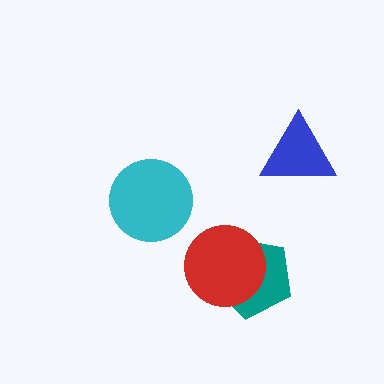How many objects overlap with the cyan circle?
0 objects overlap with the cyan circle.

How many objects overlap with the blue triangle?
0 objects overlap with the blue triangle.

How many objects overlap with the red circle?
1 object overlaps with the red circle.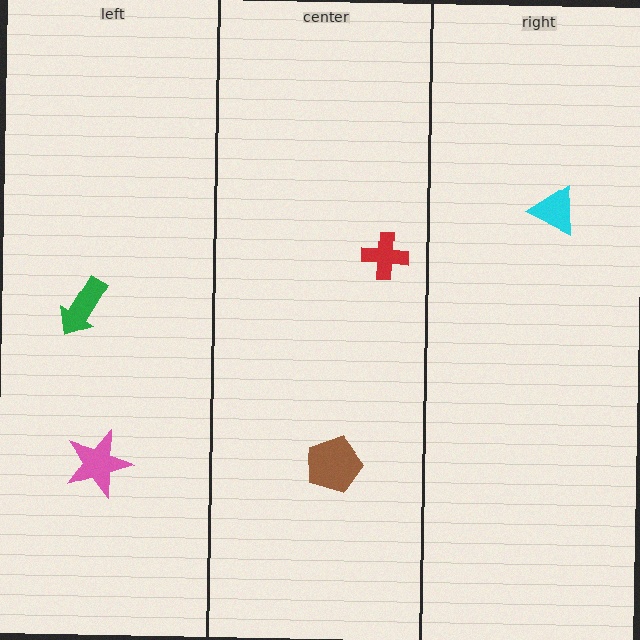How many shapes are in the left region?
2.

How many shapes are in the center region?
2.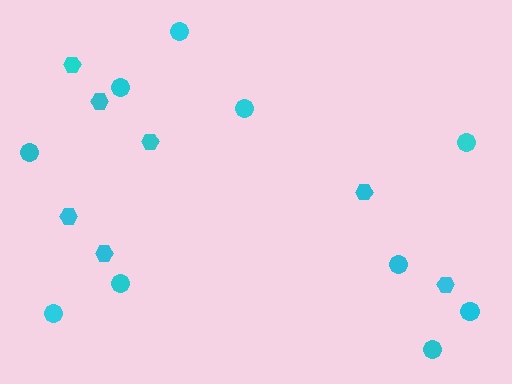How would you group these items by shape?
There are 2 groups: one group of hexagons (7) and one group of circles (10).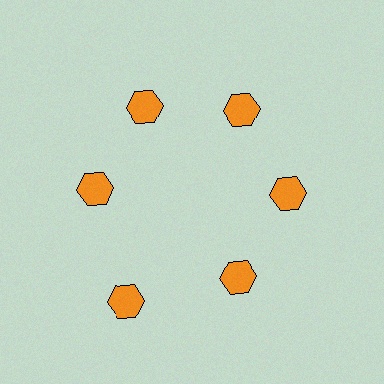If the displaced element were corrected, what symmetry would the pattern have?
It would have 6-fold rotational symmetry — the pattern would map onto itself every 60 degrees.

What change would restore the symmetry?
The symmetry would be restored by moving it inward, back onto the ring so that all 6 hexagons sit at equal angles and equal distance from the center.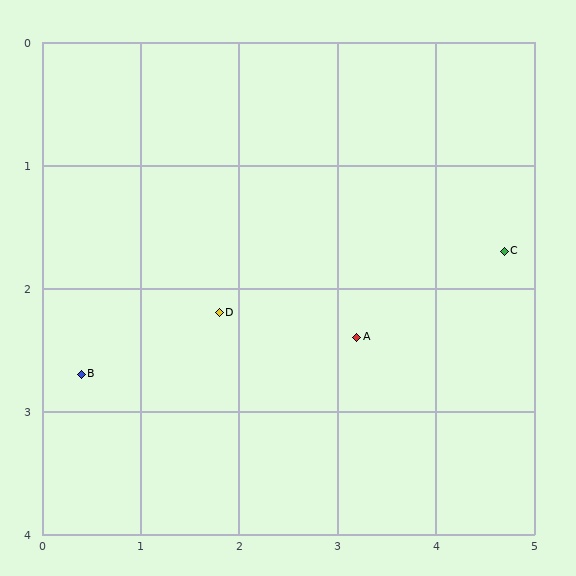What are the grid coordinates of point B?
Point B is at approximately (0.4, 2.7).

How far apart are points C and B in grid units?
Points C and B are about 4.4 grid units apart.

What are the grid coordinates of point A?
Point A is at approximately (3.2, 2.4).